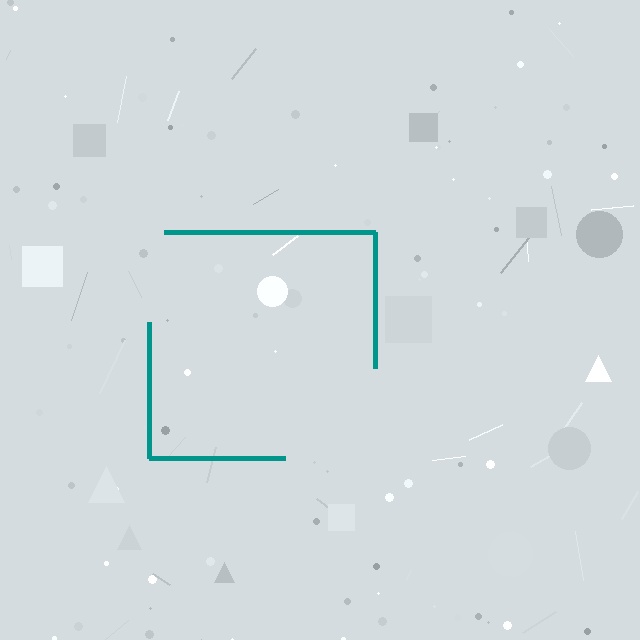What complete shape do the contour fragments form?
The contour fragments form a square.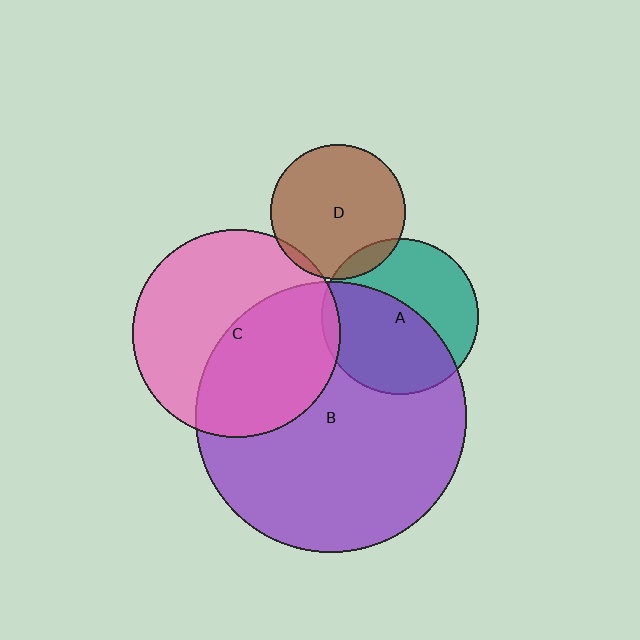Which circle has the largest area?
Circle B (purple).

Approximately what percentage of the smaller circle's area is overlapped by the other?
Approximately 55%.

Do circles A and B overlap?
Yes.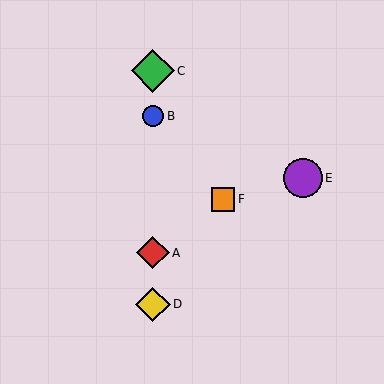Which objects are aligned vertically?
Objects A, B, C, D are aligned vertically.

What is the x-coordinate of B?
Object B is at x≈153.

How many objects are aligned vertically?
4 objects (A, B, C, D) are aligned vertically.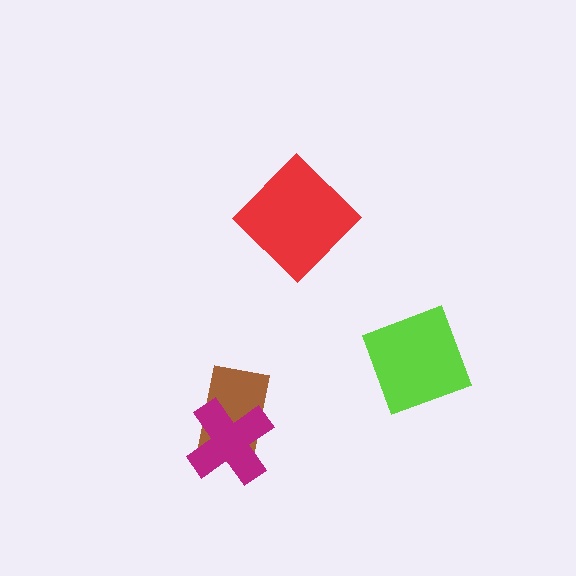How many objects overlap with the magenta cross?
1 object overlaps with the magenta cross.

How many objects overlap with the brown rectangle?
1 object overlaps with the brown rectangle.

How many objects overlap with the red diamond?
0 objects overlap with the red diamond.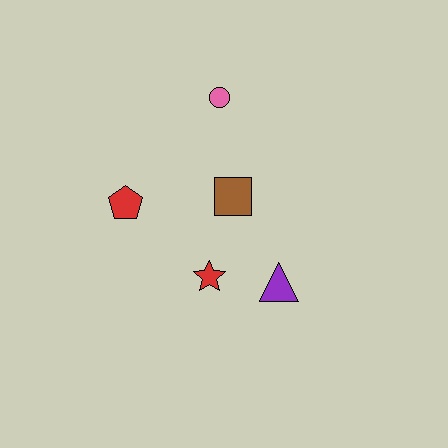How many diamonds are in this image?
There are no diamonds.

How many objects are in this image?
There are 5 objects.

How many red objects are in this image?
There are 2 red objects.